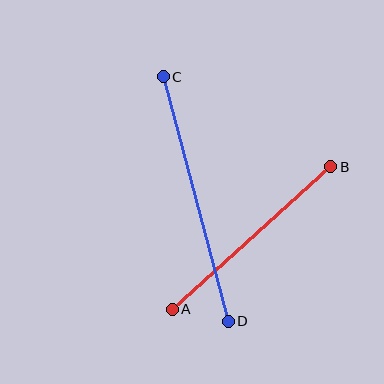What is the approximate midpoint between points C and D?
The midpoint is at approximately (196, 199) pixels.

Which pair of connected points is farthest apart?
Points C and D are farthest apart.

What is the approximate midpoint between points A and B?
The midpoint is at approximately (251, 238) pixels.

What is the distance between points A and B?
The distance is approximately 213 pixels.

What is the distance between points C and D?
The distance is approximately 253 pixels.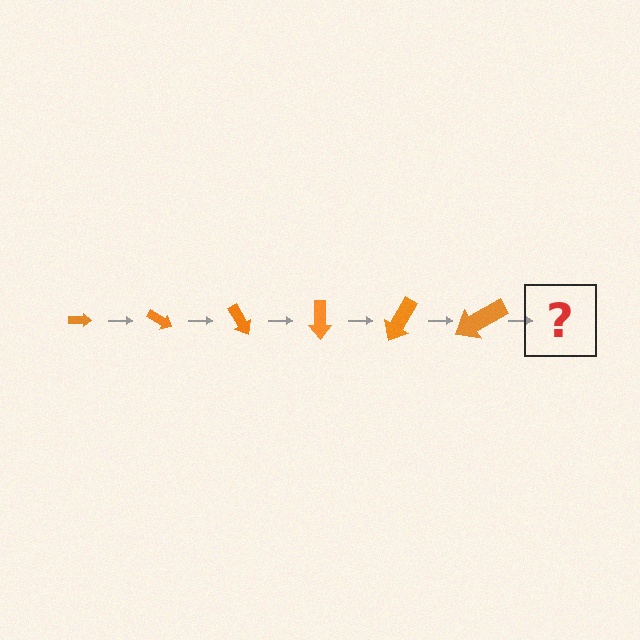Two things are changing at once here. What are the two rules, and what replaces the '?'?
The two rules are that the arrow grows larger each step and it rotates 30 degrees each step. The '?' should be an arrow, larger than the previous one and rotated 180 degrees from the start.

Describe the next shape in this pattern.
It should be an arrow, larger than the previous one and rotated 180 degrees from the start.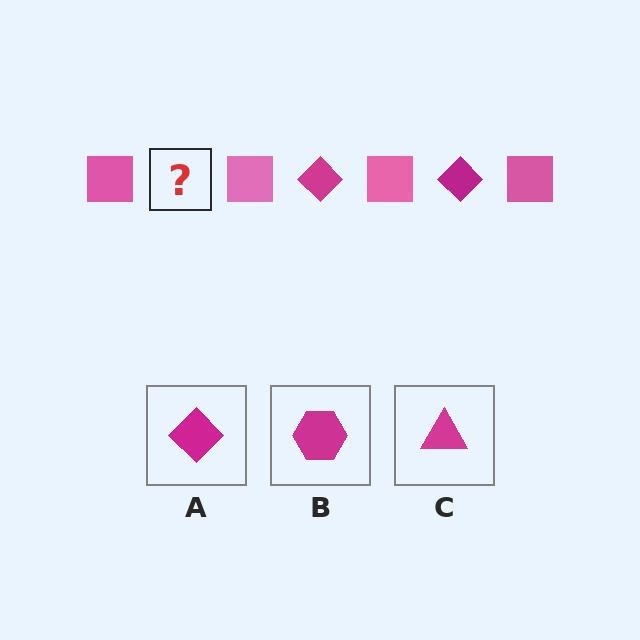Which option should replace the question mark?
Option A.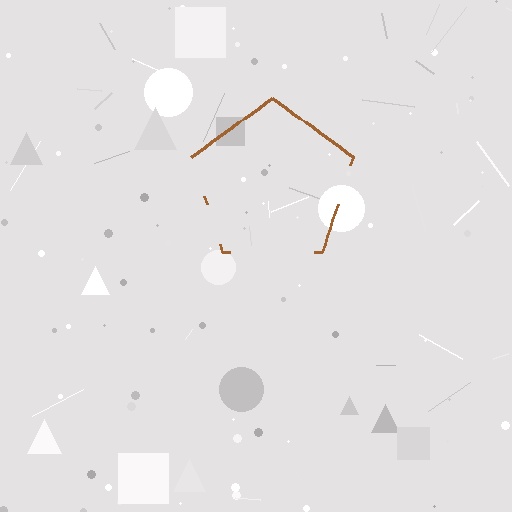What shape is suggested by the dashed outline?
The dashed outline suggests a pentagon.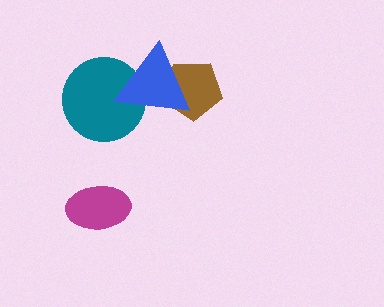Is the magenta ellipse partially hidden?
No, no other shape covers it.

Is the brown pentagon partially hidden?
Yes, it is partially covered by another shape.